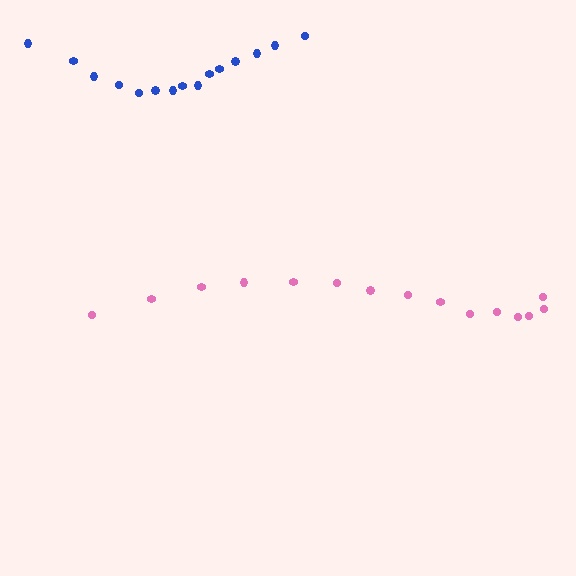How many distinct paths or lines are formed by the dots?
There are 2 distinct paths.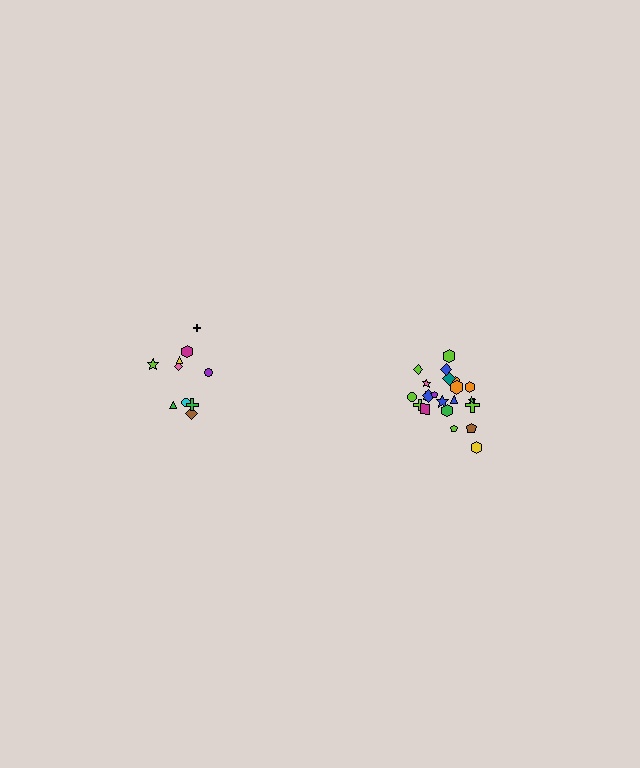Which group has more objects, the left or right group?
The right group.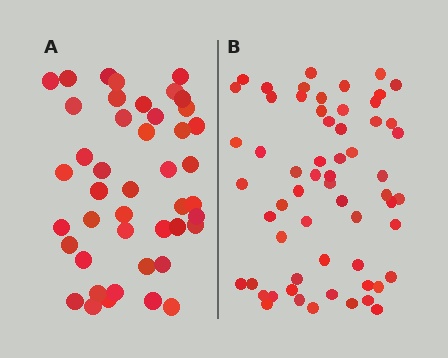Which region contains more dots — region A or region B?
Region B (the right region) has more dots.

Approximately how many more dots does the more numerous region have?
Region B has approximately 15 more dots than region A.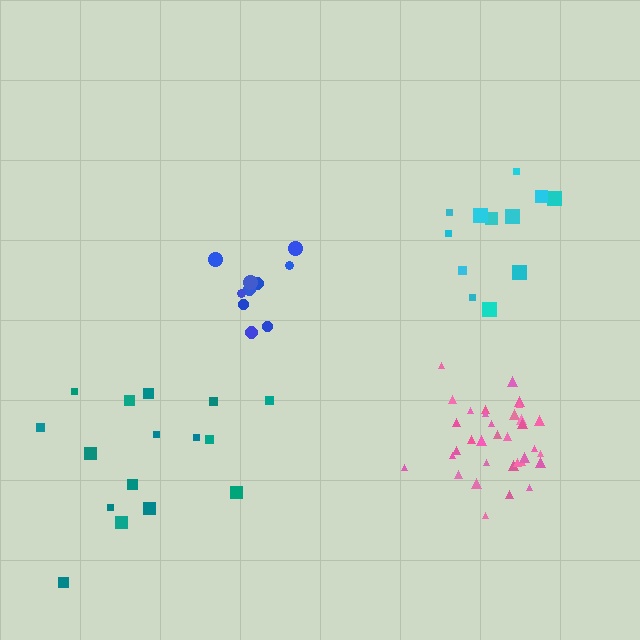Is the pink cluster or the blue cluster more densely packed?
Blue.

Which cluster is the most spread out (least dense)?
Teal.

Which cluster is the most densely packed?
Blue.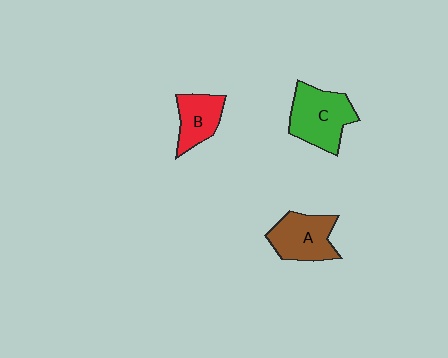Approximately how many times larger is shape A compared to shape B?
Approximately 1.3 times.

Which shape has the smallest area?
Shape B (red).